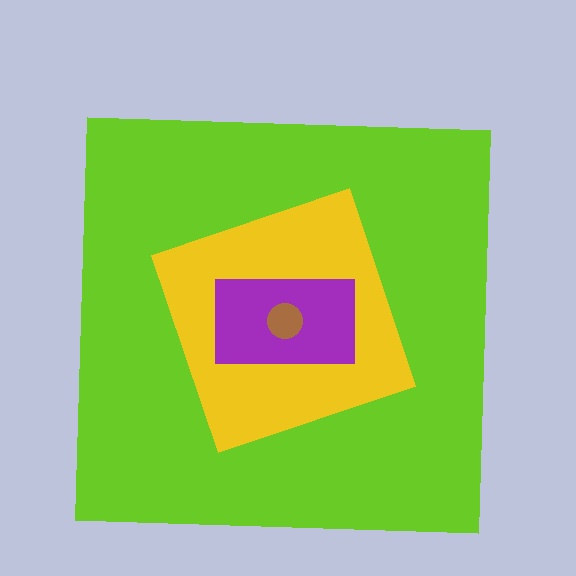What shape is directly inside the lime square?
The yellow diamond.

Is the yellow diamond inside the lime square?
Yes.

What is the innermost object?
The brown circle.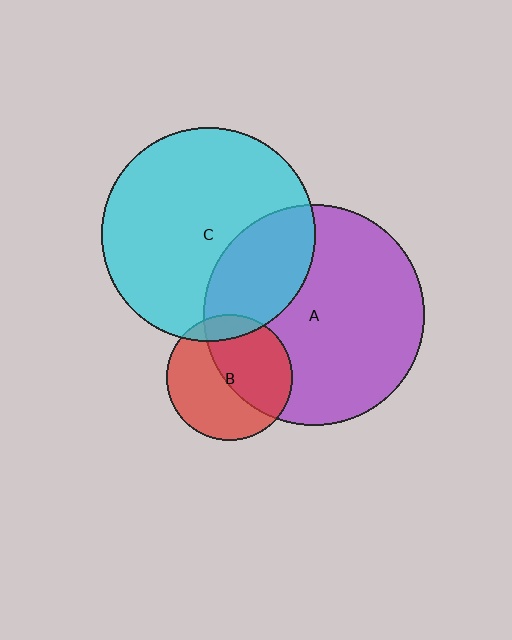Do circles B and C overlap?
Yes.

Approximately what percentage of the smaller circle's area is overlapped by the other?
Approximately 10%.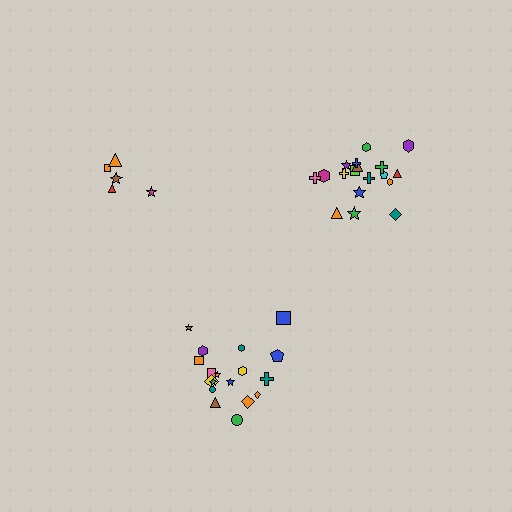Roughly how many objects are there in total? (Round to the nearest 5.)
Roughly 40 objects in total.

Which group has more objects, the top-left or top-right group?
The top-right group.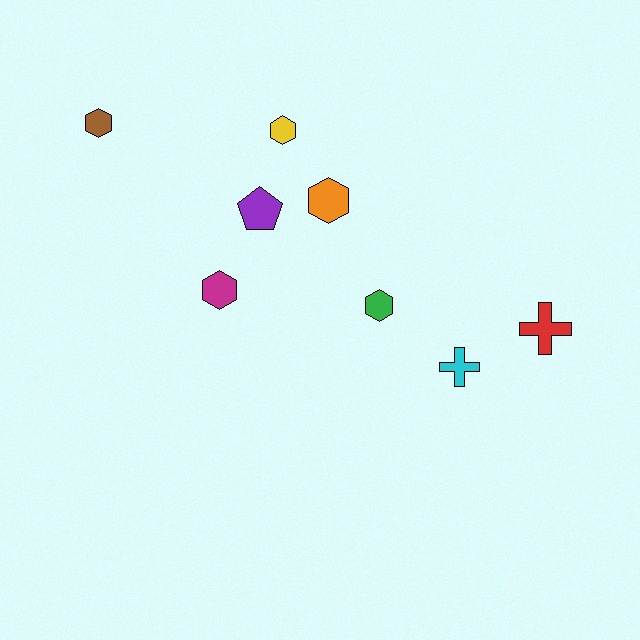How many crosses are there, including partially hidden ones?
There are 2 crosses.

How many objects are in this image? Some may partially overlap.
There are 8 objects.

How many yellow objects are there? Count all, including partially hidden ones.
There is 1 yellow object.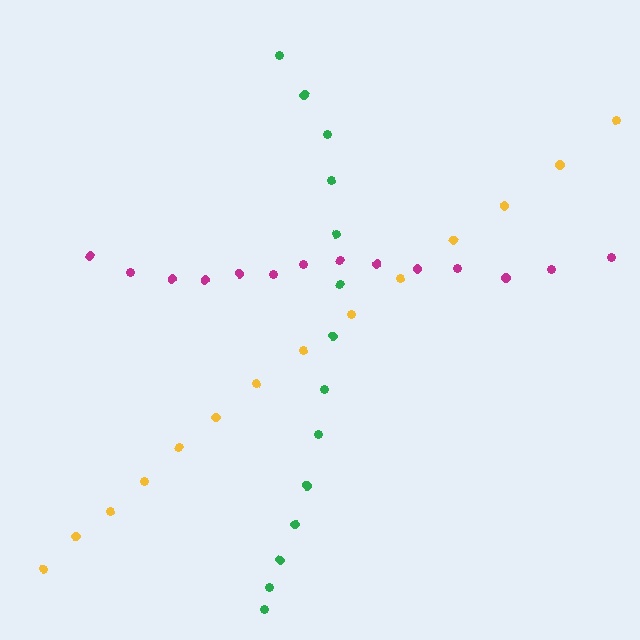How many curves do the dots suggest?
There are 3 distinct paths.